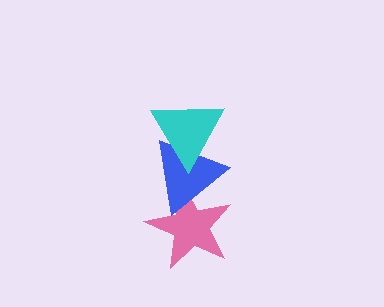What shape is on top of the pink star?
The blue triangle is on top of the pink star.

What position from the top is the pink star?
The pink star is 3rd from the top.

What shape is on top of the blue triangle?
The cyan triangle is on top of the blue triangle.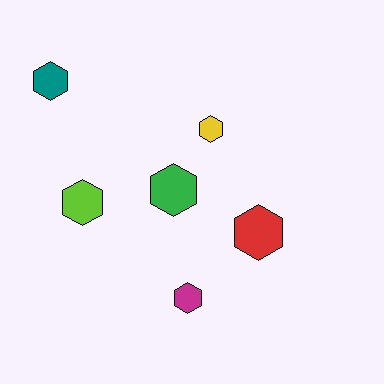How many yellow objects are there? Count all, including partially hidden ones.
There is 1 yellow object.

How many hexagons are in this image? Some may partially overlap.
There are 6 hexagons.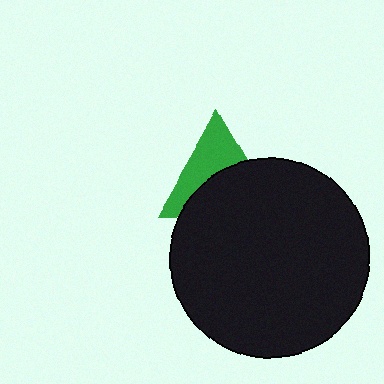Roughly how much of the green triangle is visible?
About half of it is visible (roughly 47%).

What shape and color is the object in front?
The object in front is a black circle.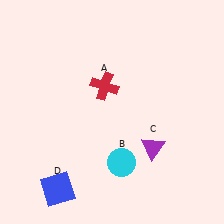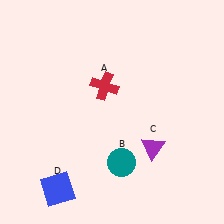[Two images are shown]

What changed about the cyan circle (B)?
In Image 1, B is cyan. In Image 2, it changed to teal.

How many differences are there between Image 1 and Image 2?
There is 1 difference between the two images.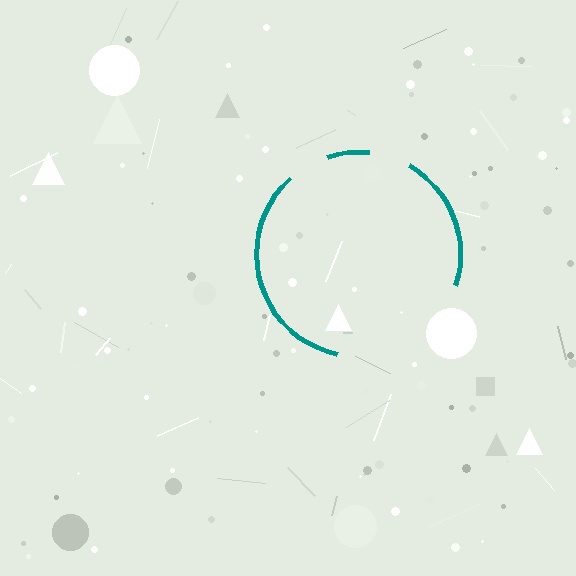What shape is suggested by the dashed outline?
The dashed outline suggests a circle.